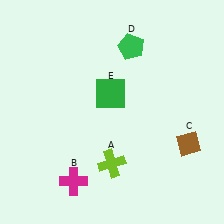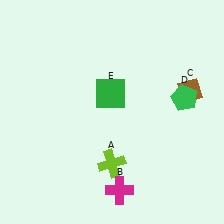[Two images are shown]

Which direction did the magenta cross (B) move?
The magenta cross (B) moved right.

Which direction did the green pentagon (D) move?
The green pentagon (D) moved right.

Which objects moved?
The objects that moved are: the magenta cross (B), the brown diamond (C), the green pentagon (D).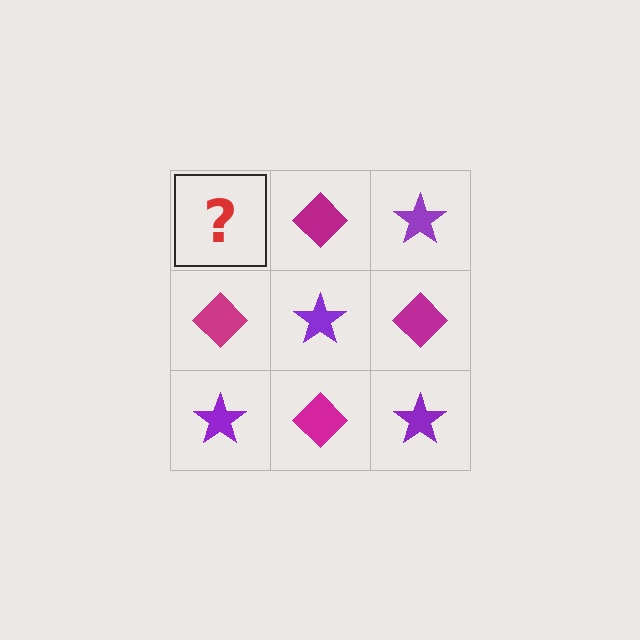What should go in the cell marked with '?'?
The missing cell should contain a purple star.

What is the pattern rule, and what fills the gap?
The rule is that it alternates purple star and magenta diamond in a checkerboard pattern. The gap should be filled with a purple star.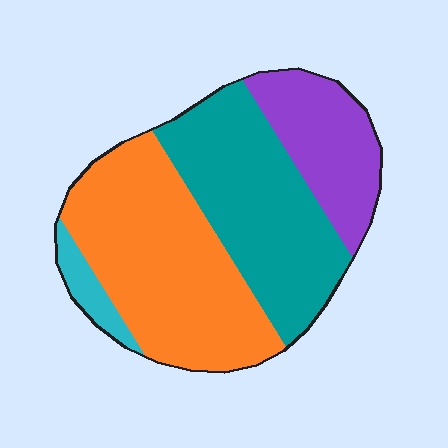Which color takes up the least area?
Cyan, at roughly 5%.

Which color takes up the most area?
Orange, at roughly 40%.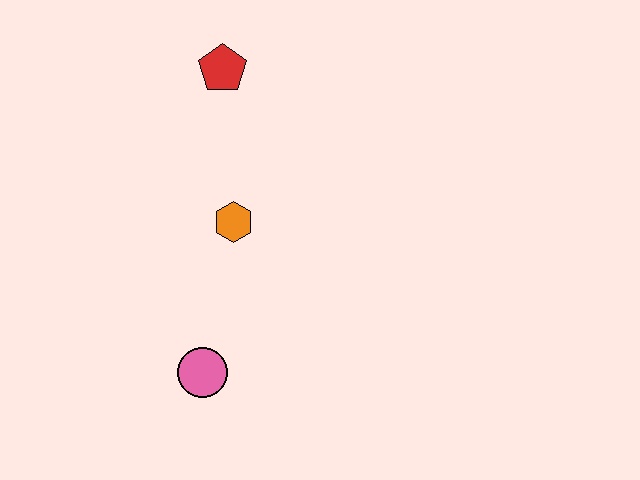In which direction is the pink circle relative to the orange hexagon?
The pink circle is below the orange hexagon.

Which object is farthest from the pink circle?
The red pentagon is farthest from the pink circle.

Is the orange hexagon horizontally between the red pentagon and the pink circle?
No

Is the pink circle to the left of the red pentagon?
Yes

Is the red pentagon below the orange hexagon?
No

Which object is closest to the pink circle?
The orange hexagon is closest to the pink circle.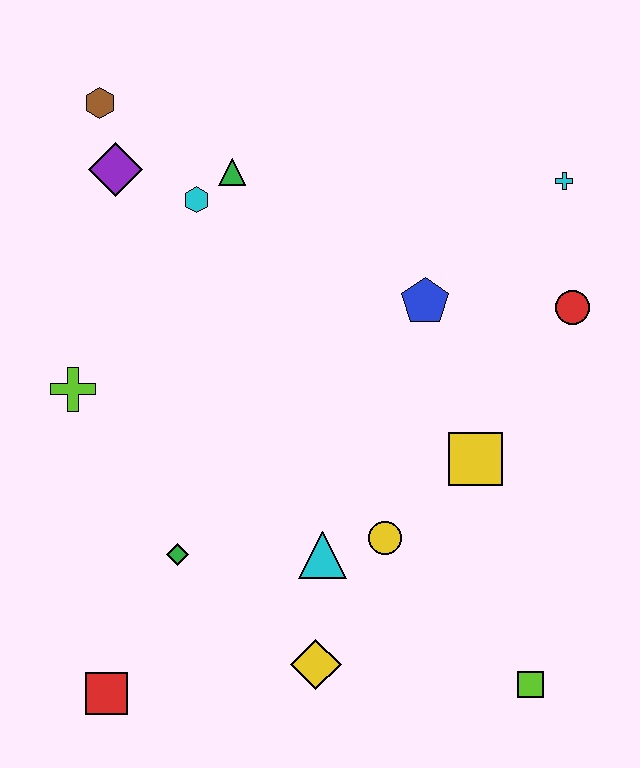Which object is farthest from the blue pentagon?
The red square is farthest from the blue pentagon.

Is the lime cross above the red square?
Yes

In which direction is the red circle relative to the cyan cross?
The red circle is below the cyan cross.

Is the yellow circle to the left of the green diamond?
No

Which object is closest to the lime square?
The yellow circle is closest to the lime square.